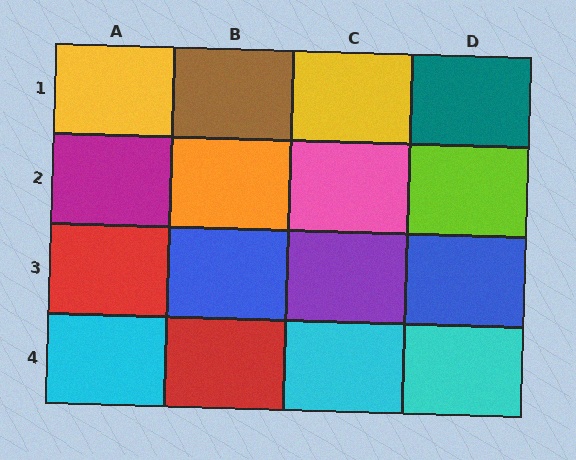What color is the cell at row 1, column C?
Yellow.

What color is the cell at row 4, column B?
Red.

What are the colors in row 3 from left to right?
Red, blue, purple, blue.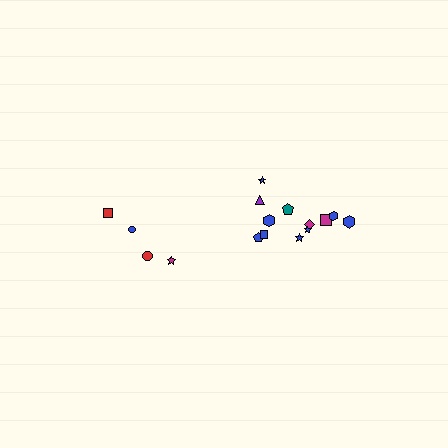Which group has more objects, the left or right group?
The right group.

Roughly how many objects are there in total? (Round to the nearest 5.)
Roughly 15 objects in total.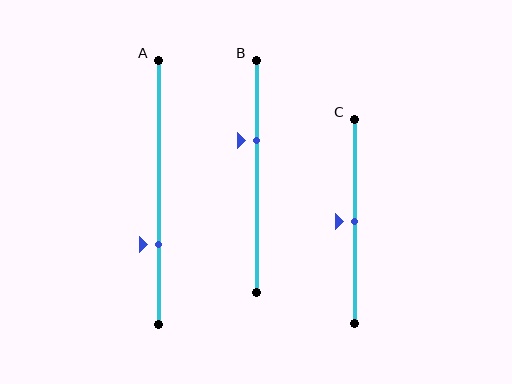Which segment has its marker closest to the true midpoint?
Segment C has its marker closest to the true midpoint.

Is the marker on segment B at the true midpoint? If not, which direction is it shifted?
No, the marker on segment B is shifted upward by about 15% of the segment length.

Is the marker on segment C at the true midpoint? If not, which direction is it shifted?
Yes, the marker on segment C is at the true midpoint.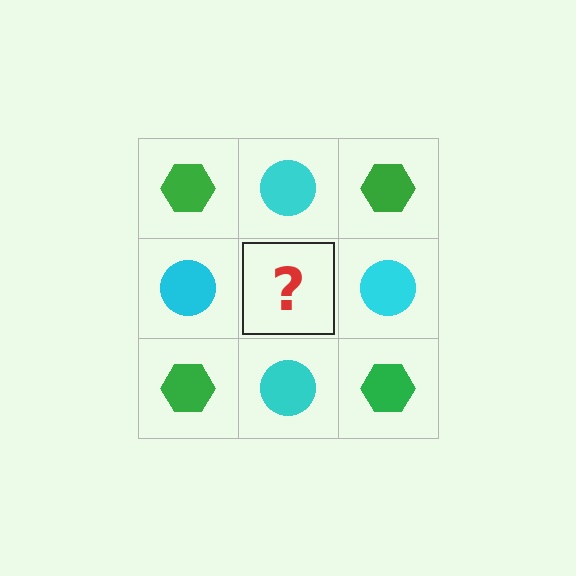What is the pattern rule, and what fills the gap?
The rule is that it alternates green hexagon and cyan circle in a checkerboard pattern. The gap should be filled with a green hexagon.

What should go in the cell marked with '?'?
The missing cell should contain a green hexagon.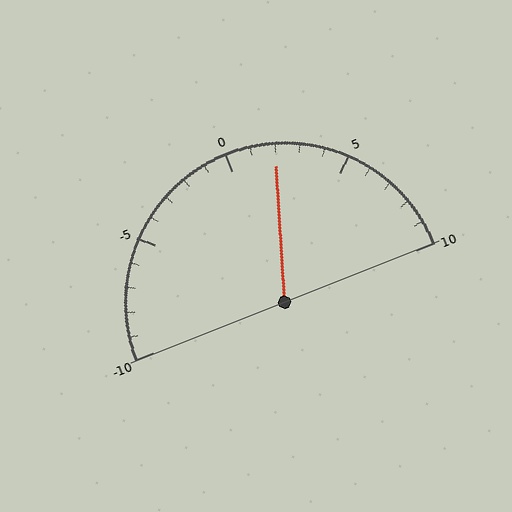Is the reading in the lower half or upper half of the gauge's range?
The reading is in the upper half of the range (-10 to 10).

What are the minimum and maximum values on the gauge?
The gauge ranges from -10 to 10.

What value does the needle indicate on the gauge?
The needle indicates approximately 2.